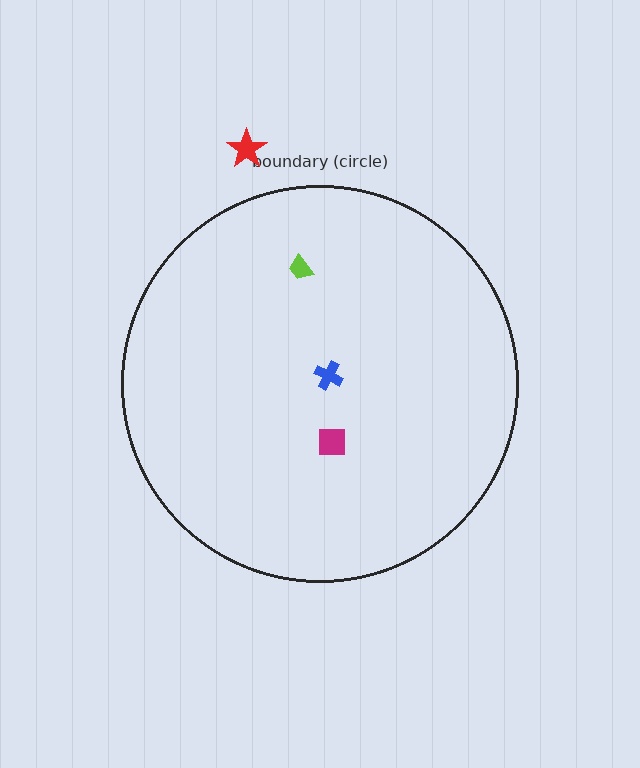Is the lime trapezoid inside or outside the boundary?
Inside.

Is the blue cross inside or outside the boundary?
Inside.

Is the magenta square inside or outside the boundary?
Inside.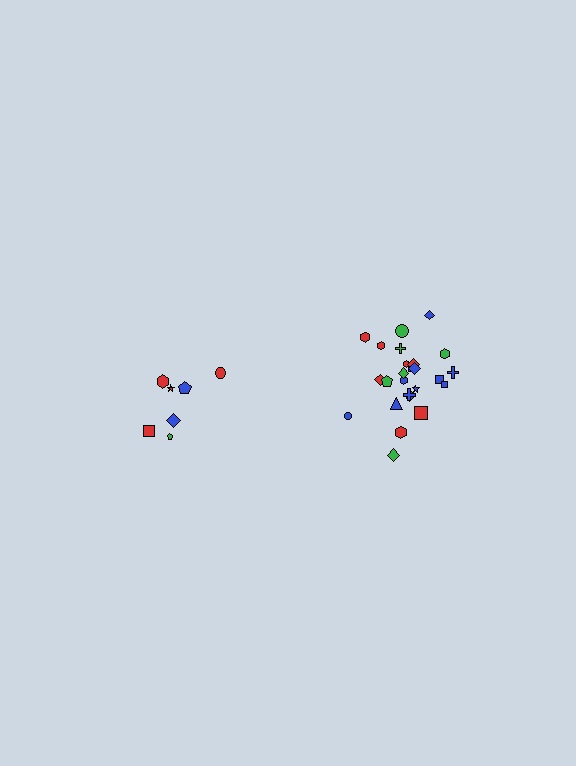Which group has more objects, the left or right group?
The right group.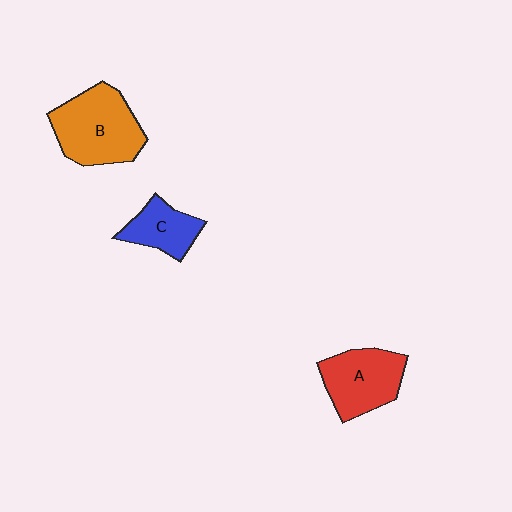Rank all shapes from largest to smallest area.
From largest to smallest: B (orange), A (red), C (blue).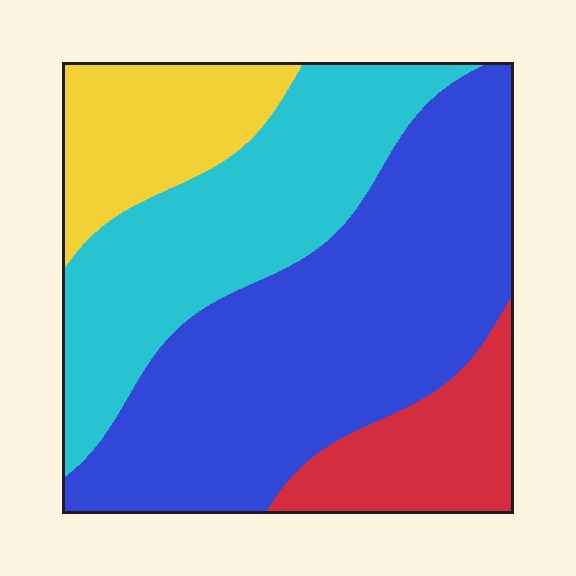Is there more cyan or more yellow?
Cyan.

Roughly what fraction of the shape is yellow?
Yellow covers roughly 15% of the shape.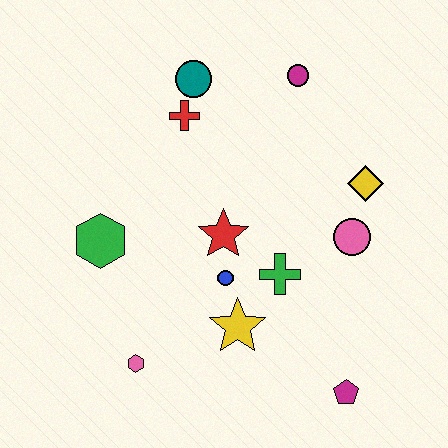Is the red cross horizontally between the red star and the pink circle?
No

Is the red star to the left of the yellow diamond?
Yes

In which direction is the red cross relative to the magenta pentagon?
The red cross is above the magenta pentagon.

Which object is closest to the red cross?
The teal circle is closest to the red cross.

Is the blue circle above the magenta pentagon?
Yes